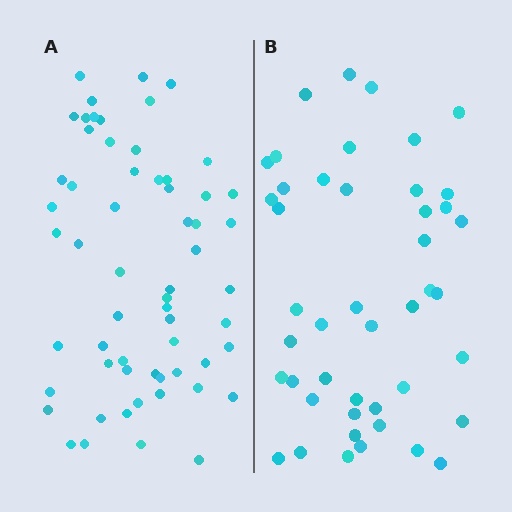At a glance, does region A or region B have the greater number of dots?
Region A (the left region) has more dots.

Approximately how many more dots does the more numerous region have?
Region A has approximately 15 more dots than region B.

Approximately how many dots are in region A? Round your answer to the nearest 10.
About 60 dots.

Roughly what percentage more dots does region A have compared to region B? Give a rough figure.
About 35% more.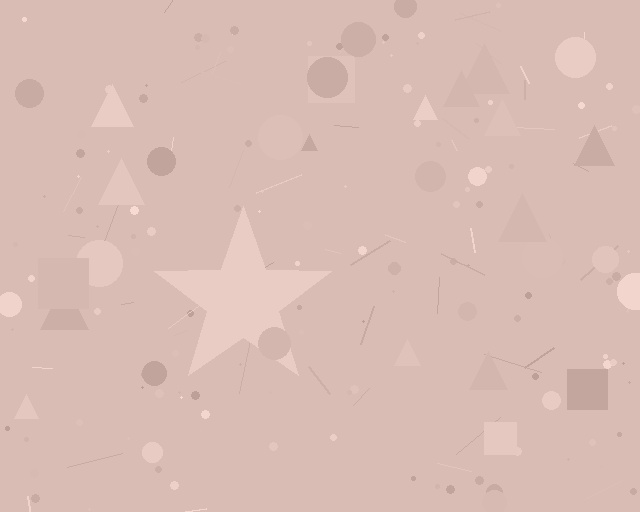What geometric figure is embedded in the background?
A star is embedded in the background.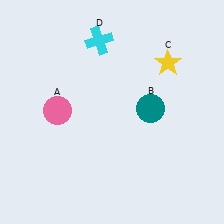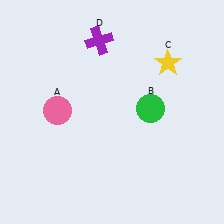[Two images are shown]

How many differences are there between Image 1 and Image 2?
There are 2 differences between the two images.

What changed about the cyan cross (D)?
In Image 1, D is cyan. In Image 2, it changed to purple.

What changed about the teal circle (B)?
In Image 1, B is teal. In Image 2, it changed to green.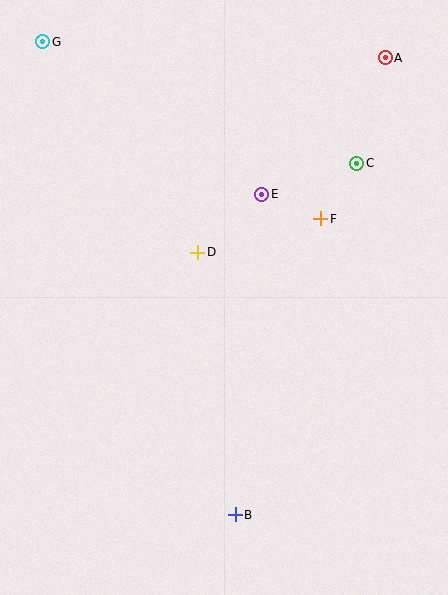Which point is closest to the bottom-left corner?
Point B is closest to the bottom-left corner.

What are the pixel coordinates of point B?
Point B is at (235, 515).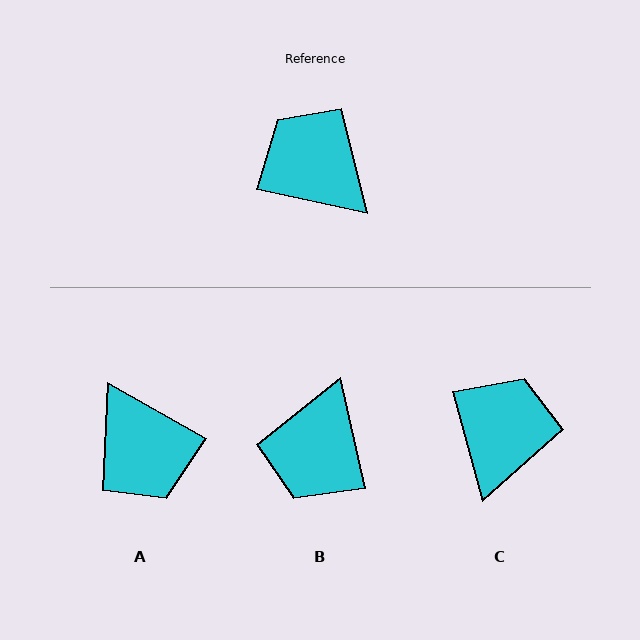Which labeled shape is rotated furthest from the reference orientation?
A, about 163 degrees away.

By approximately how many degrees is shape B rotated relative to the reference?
Approximately 115 degrees counter-clockwise.